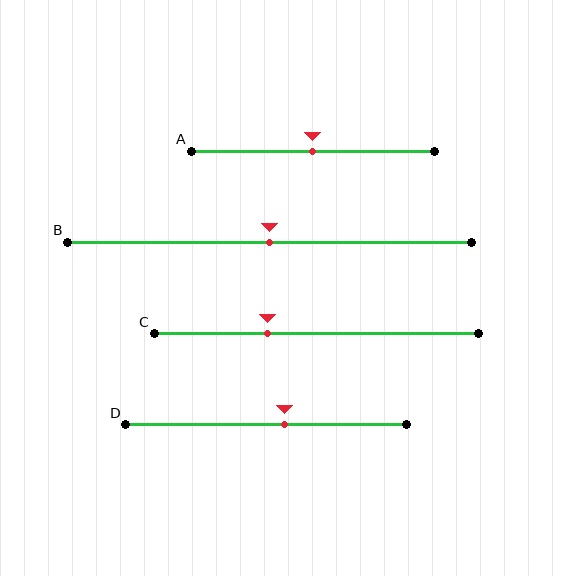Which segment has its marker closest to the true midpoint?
Segment A has its marker closest to the true midpoint.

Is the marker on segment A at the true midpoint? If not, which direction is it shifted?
Yes, the marker on segment A is at the true midpoint.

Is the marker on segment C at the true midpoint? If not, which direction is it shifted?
No, the marker on segment C is shifted to the left by about 15% of the segment length.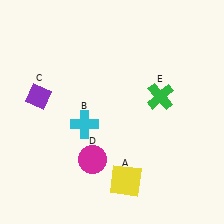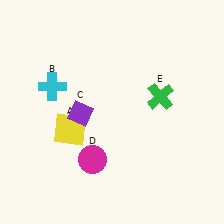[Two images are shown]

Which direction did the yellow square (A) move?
The yellow square (A) moved left.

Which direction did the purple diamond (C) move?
The purple diamond (C) moved right.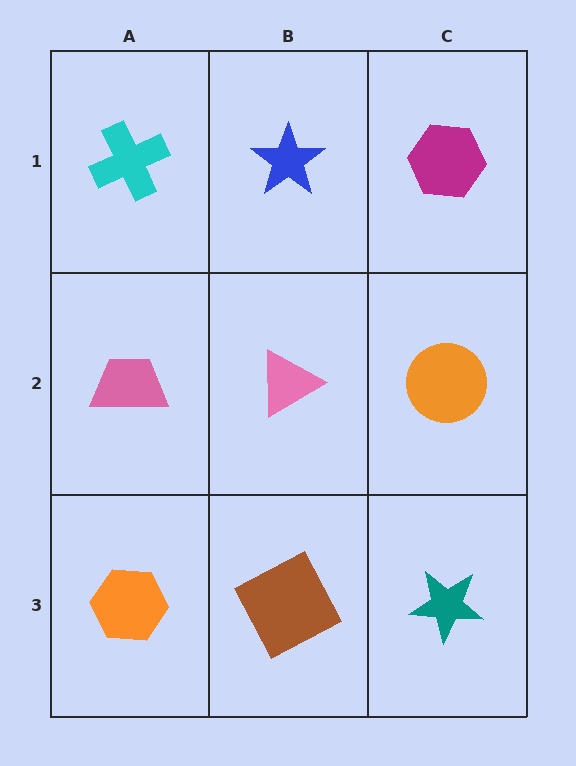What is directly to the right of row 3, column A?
A brown square.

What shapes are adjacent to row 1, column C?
An orange circle (row 2, column C), a blue star (row 1, column B).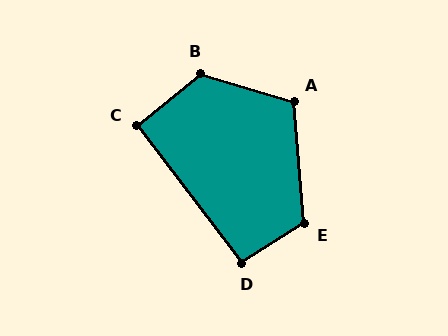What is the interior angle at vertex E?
Approximately 119 degrees (obtuse).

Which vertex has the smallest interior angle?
C, at approximately 92 degrees.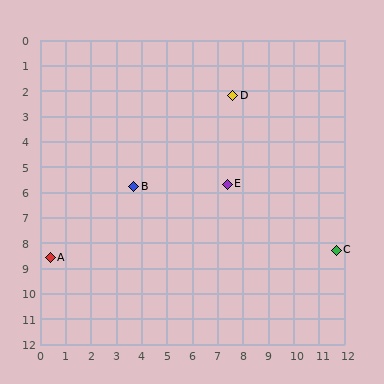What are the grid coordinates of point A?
Point A is at approximately (0.4, 8.6).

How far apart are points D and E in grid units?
Points D and E are about 3.5 grid units apart.